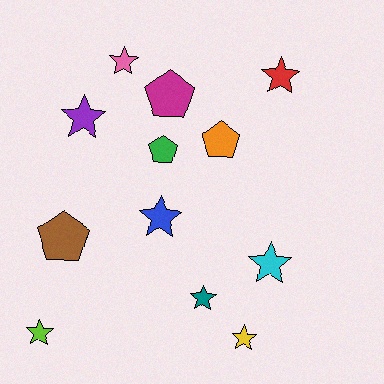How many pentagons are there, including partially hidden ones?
There are 4 pentagons.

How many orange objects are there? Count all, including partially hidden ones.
There is 1 orange object.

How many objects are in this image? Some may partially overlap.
There are 12 objects.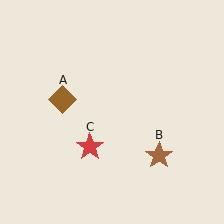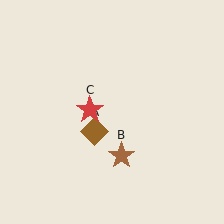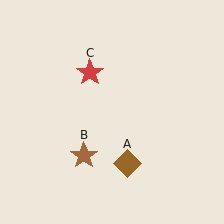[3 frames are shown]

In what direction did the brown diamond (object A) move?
The brown diamond (object A) moved down and to the right.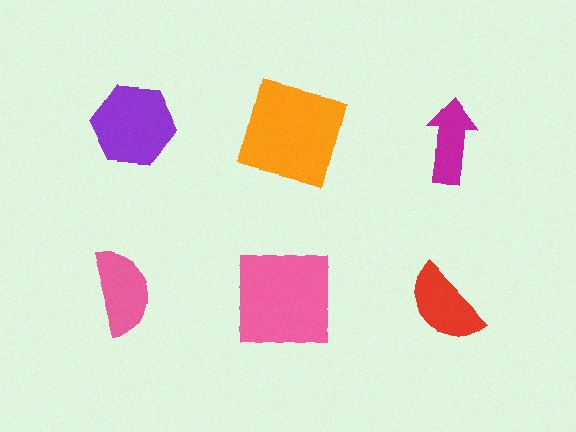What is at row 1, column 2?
An orange square.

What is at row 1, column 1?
A purple hexagon.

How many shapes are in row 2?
3 shapes.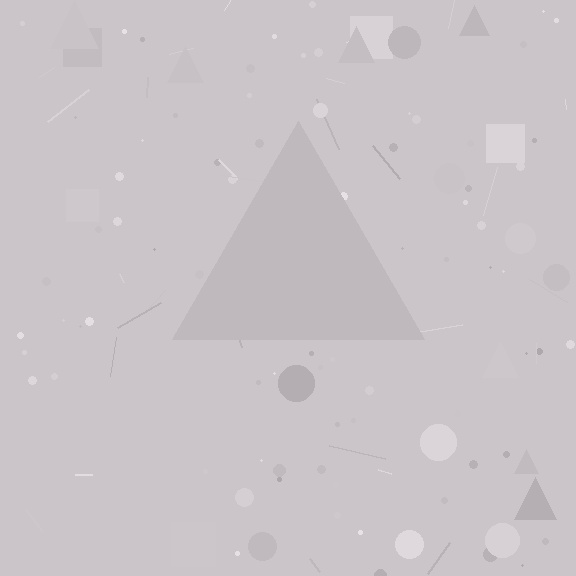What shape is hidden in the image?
A triangle is hidden in the image.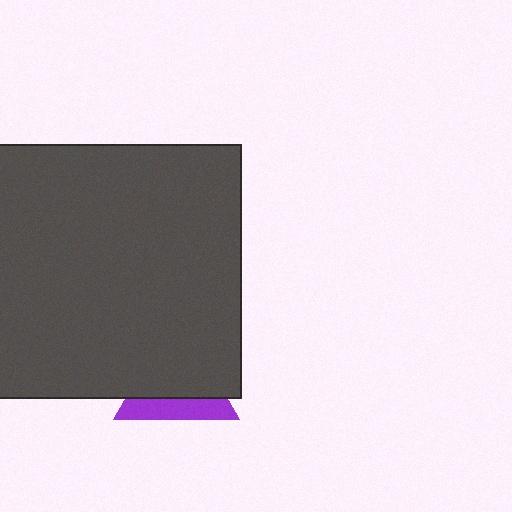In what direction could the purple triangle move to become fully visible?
The purple triangle could move down. That would shift it out from behind the dark gray square entirely.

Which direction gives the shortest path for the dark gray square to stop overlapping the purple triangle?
Moving up gives the shortest separation.